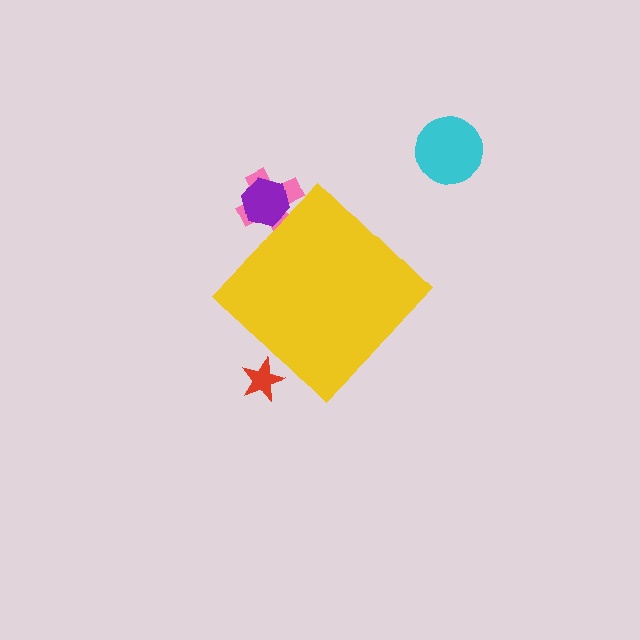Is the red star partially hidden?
Yes, the red star is partially hidden behind the yellow diamond.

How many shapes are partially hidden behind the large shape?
3 shapes are partially hidden.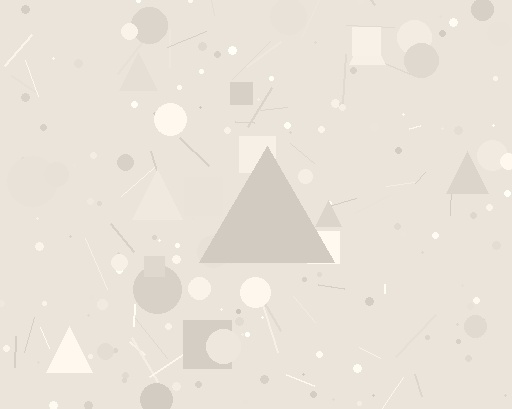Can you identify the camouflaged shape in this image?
The camouflaged shape is a triangle.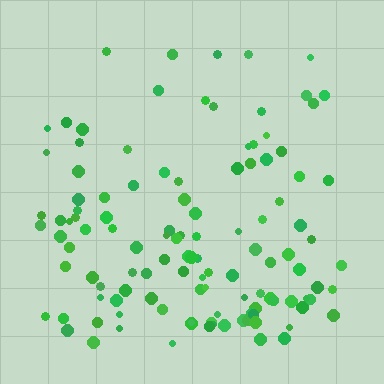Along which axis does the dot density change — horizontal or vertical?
Vertical.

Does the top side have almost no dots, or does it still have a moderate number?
Still a moderate number, just noticeably fewer than the bottom.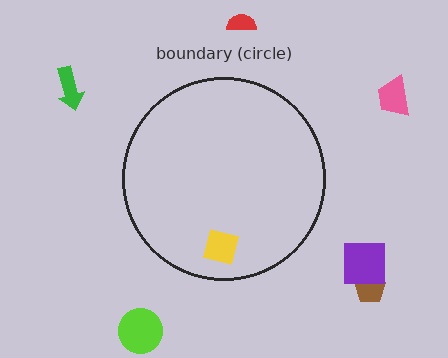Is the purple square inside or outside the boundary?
Outside.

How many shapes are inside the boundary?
1 inside, 6 outside.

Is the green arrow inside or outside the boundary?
Outside.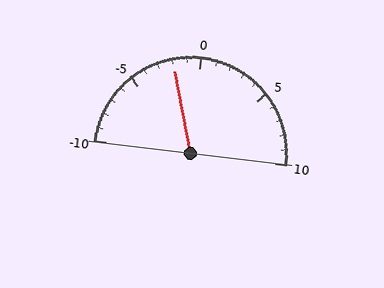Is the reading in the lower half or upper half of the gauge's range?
The reading is in the lower half of the range (-10 to 10).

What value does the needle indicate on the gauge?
The needle indicates approximately -2.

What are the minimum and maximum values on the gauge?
The gauge ranges from -10 to 10.